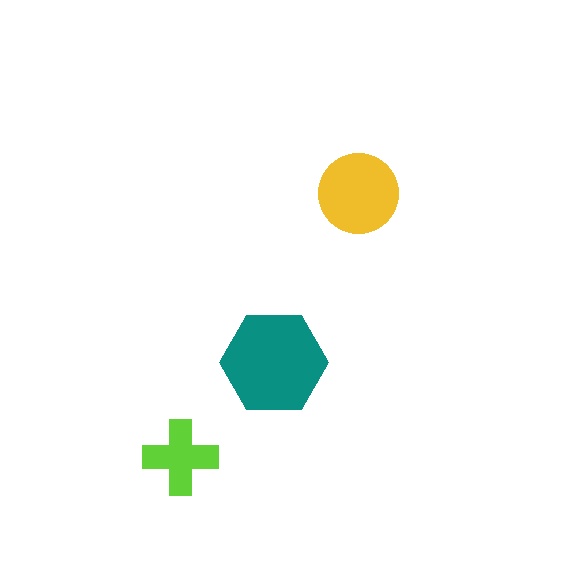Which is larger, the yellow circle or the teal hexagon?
The teal hexagon.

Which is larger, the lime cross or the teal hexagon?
The teal hexagon.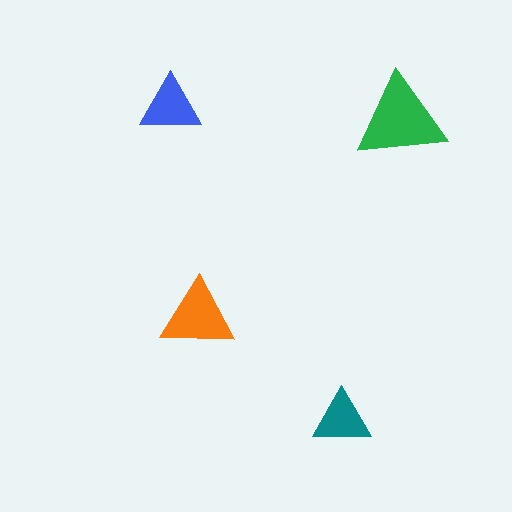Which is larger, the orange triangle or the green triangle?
The green one.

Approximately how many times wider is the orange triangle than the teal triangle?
About 1.5 times wider.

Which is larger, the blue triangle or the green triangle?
The green one.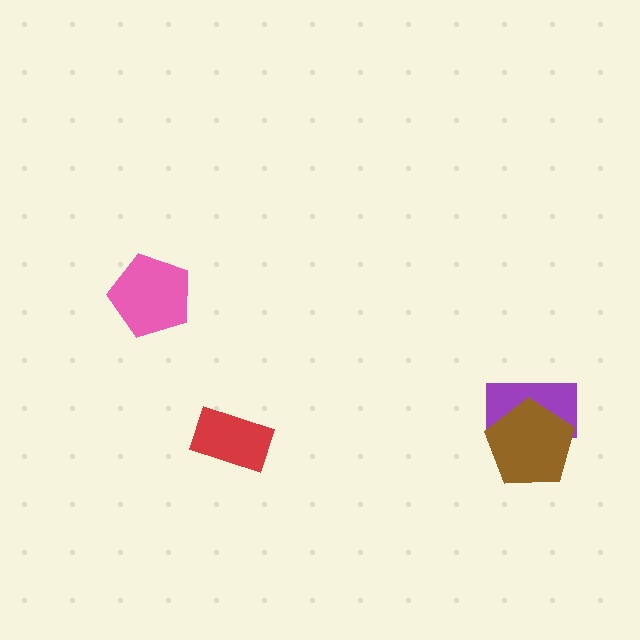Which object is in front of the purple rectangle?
The brown pentagon is in front of the purple rectangle.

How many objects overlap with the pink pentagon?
0 objects overlap with the pink pentagon.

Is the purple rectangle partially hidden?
Yes, it is partially covered by another shape.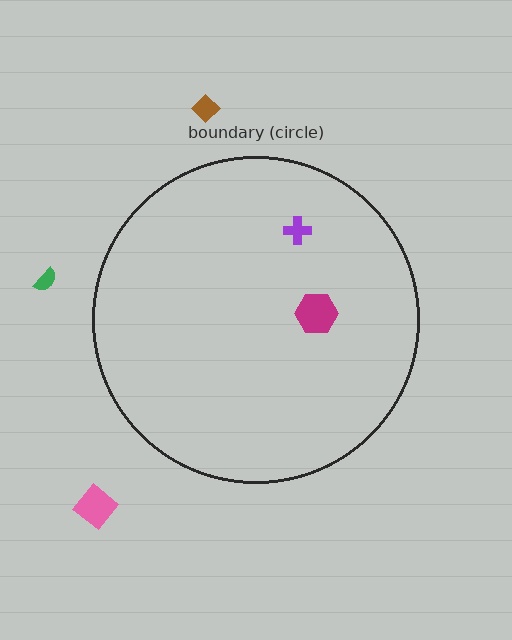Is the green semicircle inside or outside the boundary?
Outside.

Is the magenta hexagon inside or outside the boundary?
Inside.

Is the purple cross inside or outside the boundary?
Inside.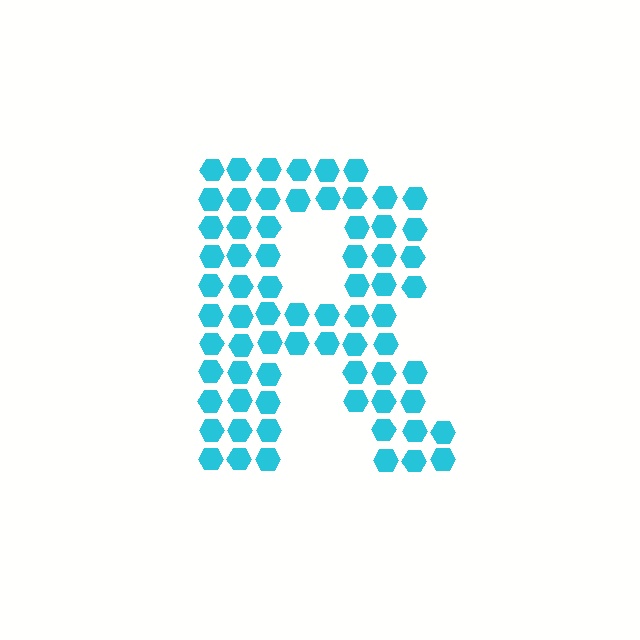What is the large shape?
The large shape is the letter R.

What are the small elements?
The small elements are hexagons.